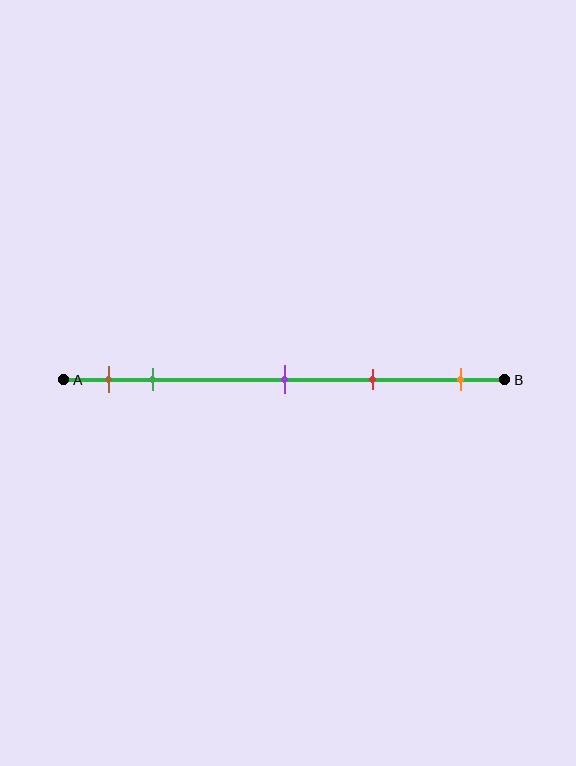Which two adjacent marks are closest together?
The brown and green marks are the closest adjacent pair.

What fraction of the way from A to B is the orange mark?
The orange mark is approximately 90% (0.9) of the way from A to B.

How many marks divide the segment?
There are 5 marks dividing the segment.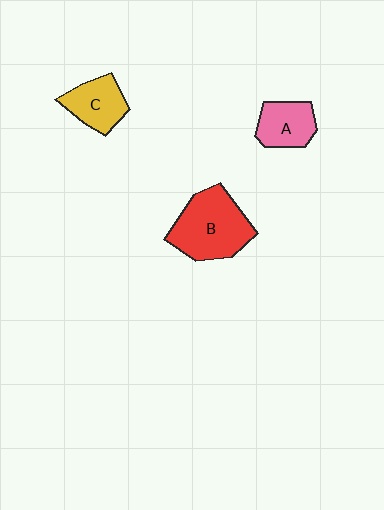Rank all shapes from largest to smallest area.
From largest to smallest: B (red), C (yellow), A (pink).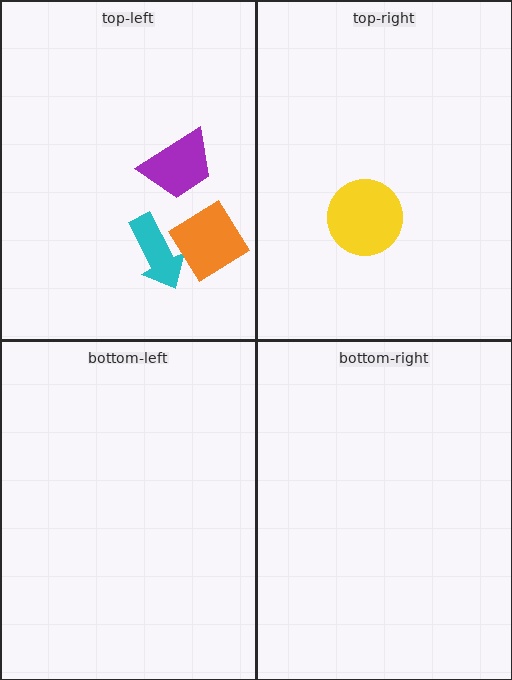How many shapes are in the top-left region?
3.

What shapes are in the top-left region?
The cyan arrow, the purple trapezoid, the orange diamond.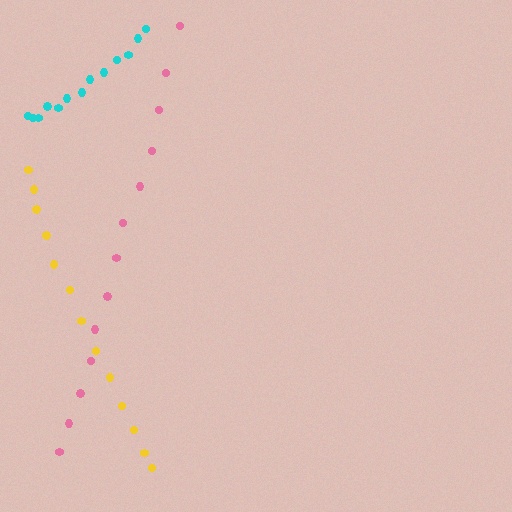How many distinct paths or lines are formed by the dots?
There are 3 distinct paths.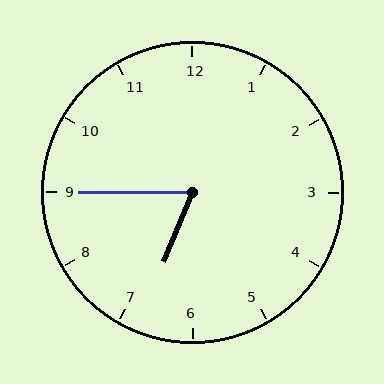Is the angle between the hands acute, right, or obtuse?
It is acute.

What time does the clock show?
6:45.